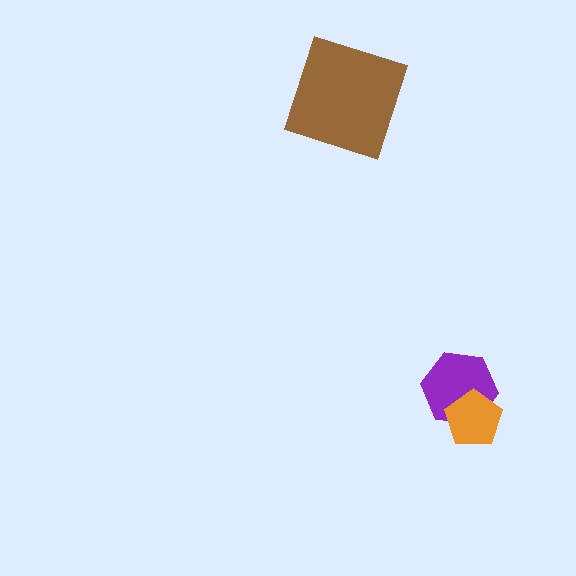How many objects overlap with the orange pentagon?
1 object overlaps with the orange pentagon.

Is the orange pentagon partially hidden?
No, no other shape covers it.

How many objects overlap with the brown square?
0 objects overlap with the brown square.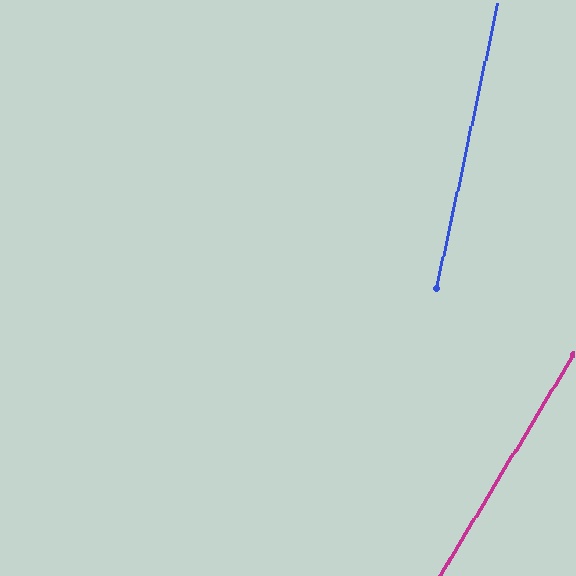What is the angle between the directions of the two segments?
Approximately 19 degrees.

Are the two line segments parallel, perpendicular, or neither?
Neither parallel nor perpendicular — they differ by about 19°.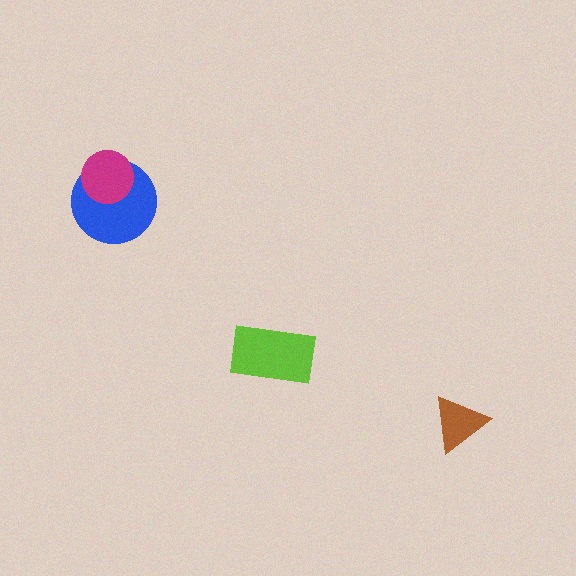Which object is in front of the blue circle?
The magenta circle is in front of the blue circle.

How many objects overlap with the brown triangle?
0 objects overlap with the brown triangle.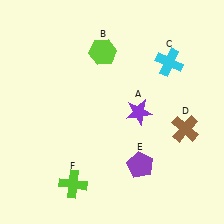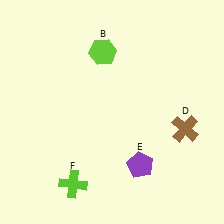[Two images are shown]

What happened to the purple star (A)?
The purple star (A) was removed in Image 2. It was in the bottom-right area of Image 1.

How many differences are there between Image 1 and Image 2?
There are 2 differences between the two images.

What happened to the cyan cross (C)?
The cyan cross (C) was removed in Image 2. It was in the top-right area of Image 1.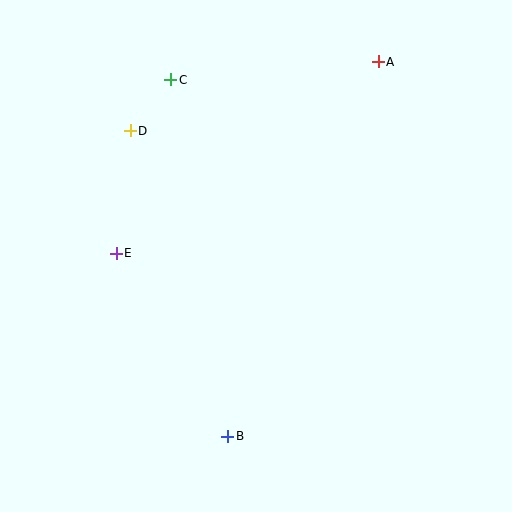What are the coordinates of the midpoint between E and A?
The midpoint between E and A is at (247, 158).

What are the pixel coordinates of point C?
Point C is at (171, 80).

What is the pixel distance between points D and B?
The distance between D and B is 321 pixels.